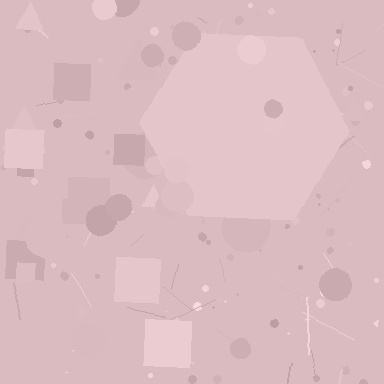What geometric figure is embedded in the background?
A hexagon is embedded in the background.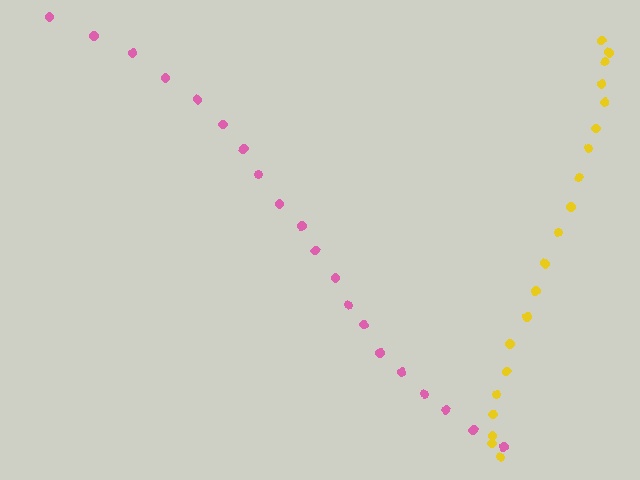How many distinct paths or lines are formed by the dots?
There are 2 distinct paths.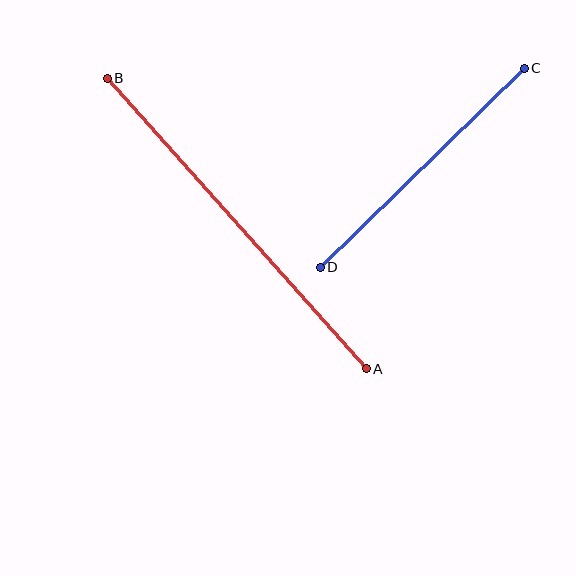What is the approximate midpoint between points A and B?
The midpoint is at approximately (237, 224) pixels.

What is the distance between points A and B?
The distance is approximately 389 pixels.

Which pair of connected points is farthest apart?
Points A and B are farthest apart.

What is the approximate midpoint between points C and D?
The midpoint is at approximately (422, 168) pixels.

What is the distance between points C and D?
The distance is approximately 285 pixels.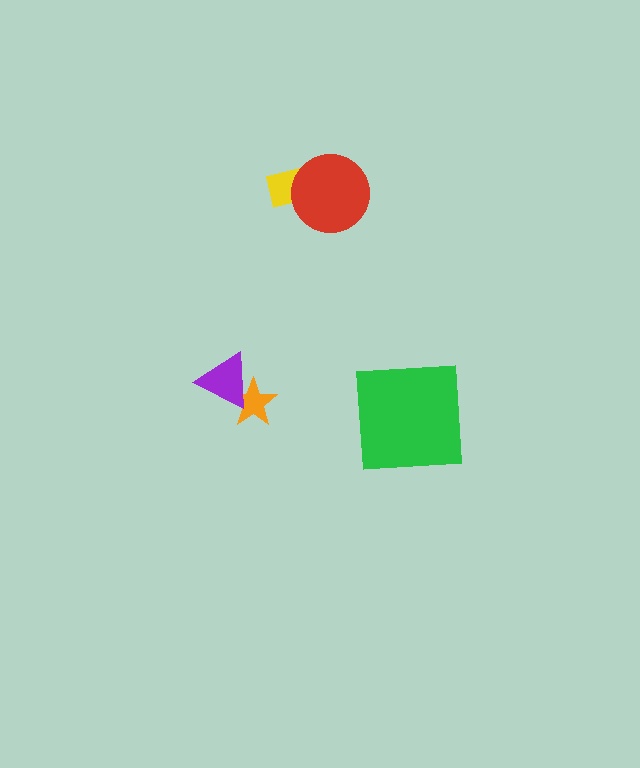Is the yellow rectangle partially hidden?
Yes, it is partially covered by another shape.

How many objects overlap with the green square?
0 objects overlap with the green square.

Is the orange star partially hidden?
Yes, it is partially covered by another shape.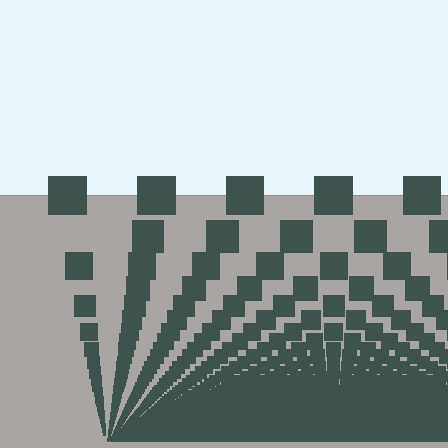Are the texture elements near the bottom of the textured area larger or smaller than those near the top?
Smaller. The gradient is inverted — elements near the bottom are smaller and denser.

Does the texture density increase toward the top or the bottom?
Density increases toward the bottom.